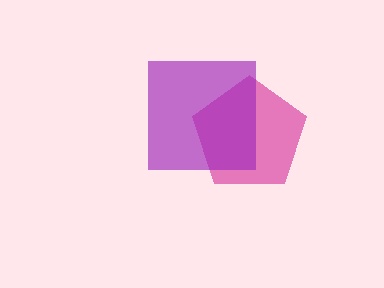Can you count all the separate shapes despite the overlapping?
Yes, there are 2 separate shapes.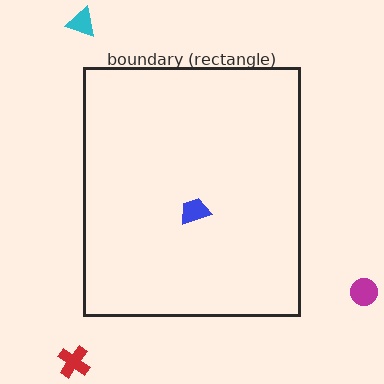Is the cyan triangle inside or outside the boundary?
Outside.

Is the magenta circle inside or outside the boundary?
Outside.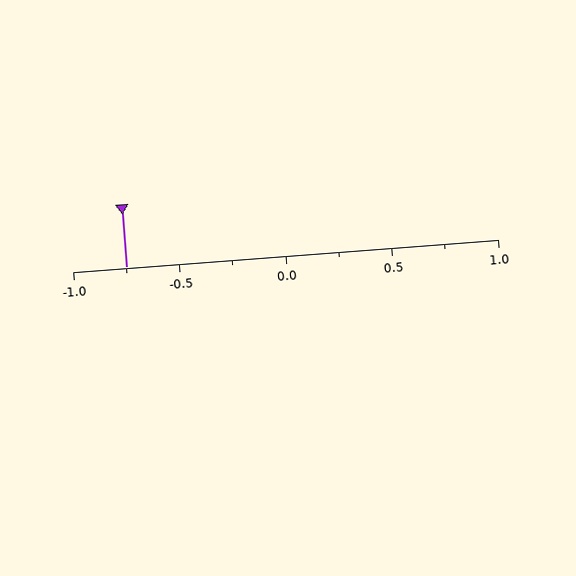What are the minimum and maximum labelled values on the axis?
The axis runs from -1.0 to 1.0.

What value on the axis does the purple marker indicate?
The marker indicates approximately -0.75.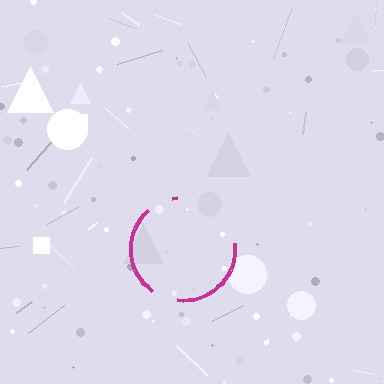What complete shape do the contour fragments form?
The contour fragments form a circle.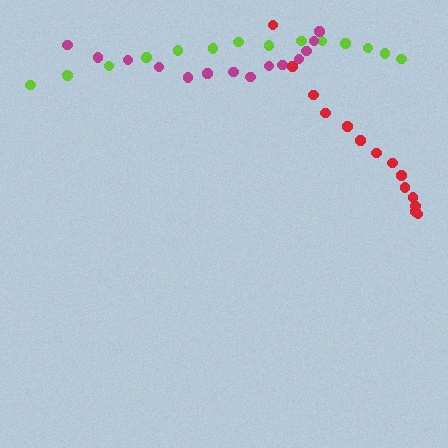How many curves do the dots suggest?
There are 3 distinct paths.